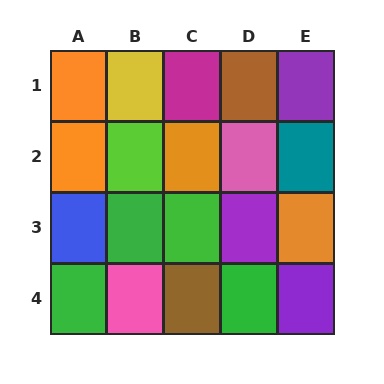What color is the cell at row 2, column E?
Teal.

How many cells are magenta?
1 cell is magenta.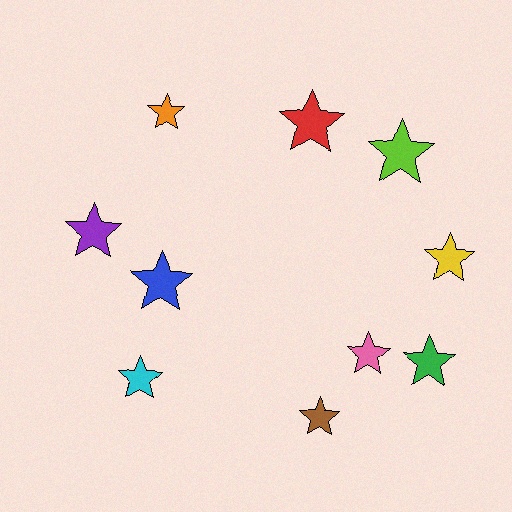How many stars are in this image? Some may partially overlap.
There are 10 stars.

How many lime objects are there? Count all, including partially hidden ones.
There is 1 lime object.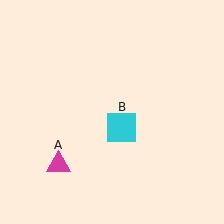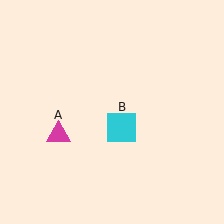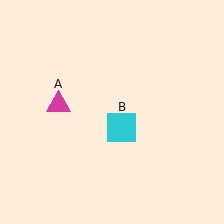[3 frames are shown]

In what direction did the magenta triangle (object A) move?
The magenta triangle (object A) moved up.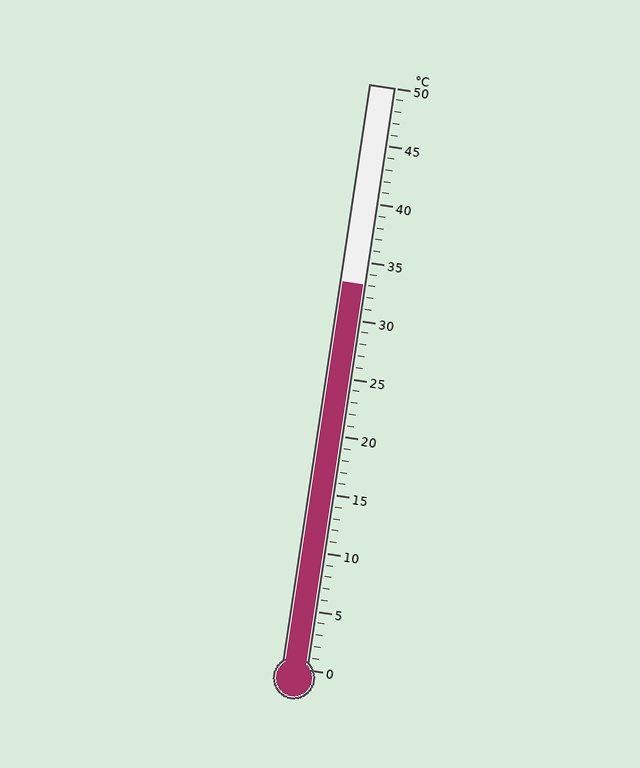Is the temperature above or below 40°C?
The temperature is below 40°C.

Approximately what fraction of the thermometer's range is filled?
The thermometer is filled to approximately 65% of its range.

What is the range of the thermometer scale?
The thermometer scale ranges from 0°C to 50°C.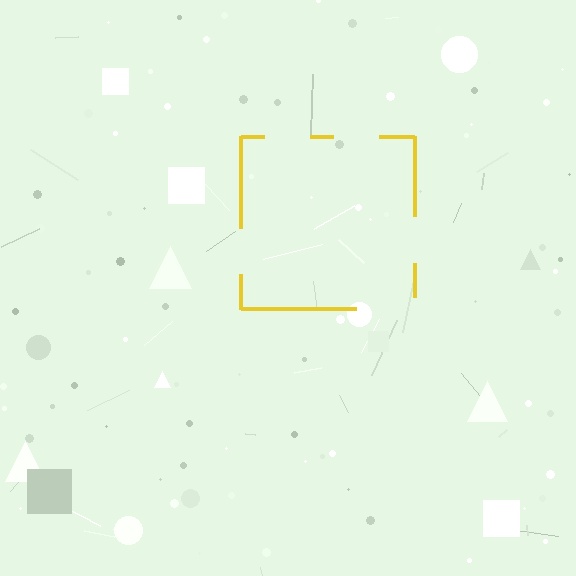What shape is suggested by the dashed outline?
The dashed outline suggests a square.